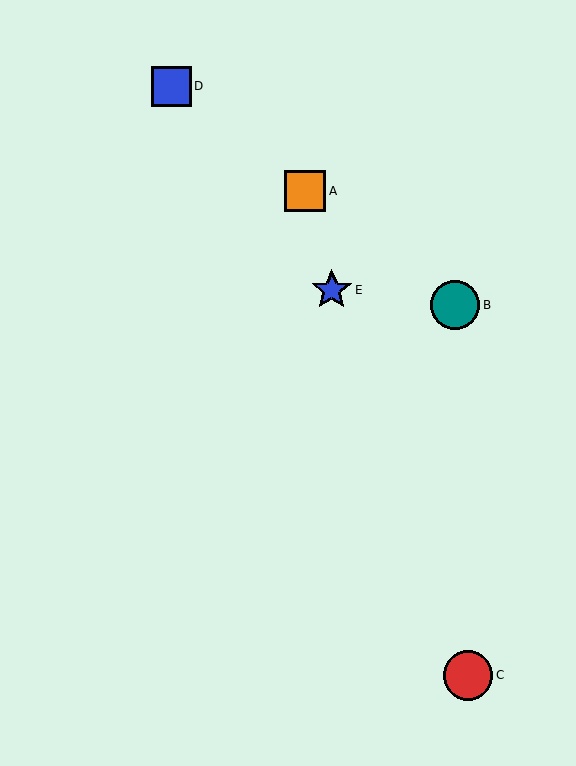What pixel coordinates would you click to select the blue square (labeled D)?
Click at (171, 86) to select the blue square D.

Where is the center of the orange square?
The center of the orange square is at (305, 191).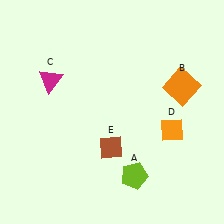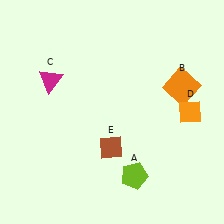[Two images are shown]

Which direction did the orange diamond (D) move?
The orange diamond (D) moved right.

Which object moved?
The orange diamond (D) moved right.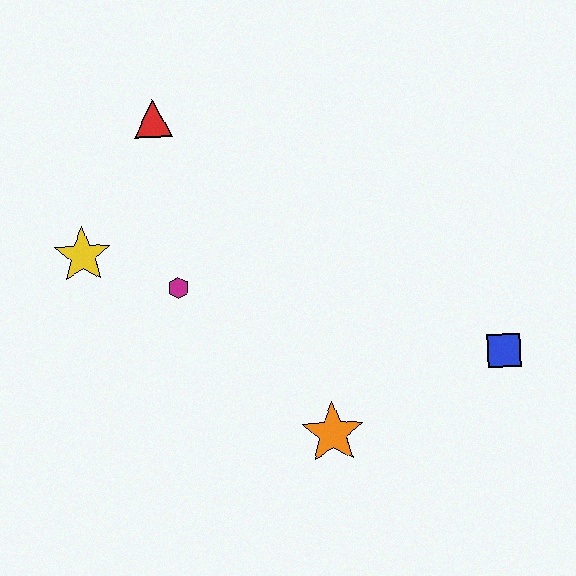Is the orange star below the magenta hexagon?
Yes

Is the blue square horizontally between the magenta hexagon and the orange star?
No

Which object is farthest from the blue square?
The yellow star is farthest from the blue square.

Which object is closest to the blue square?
The orange star is closest to the blue square.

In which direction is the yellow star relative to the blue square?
The yellow star is to the left of the blue square.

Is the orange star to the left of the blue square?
Yes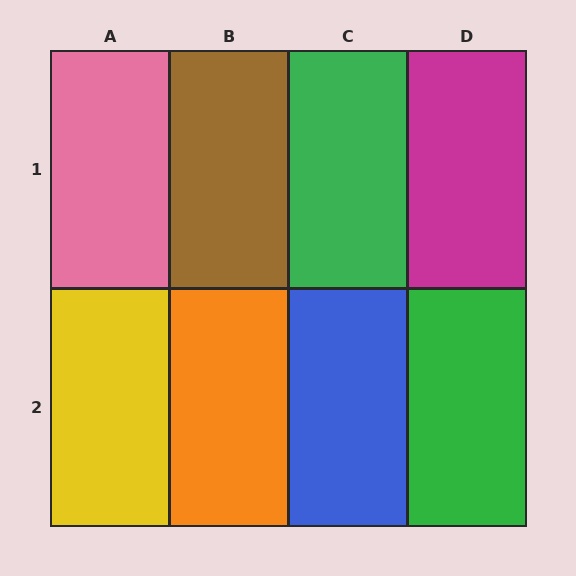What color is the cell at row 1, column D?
Magenta.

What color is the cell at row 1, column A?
Pink.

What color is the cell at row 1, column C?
Green.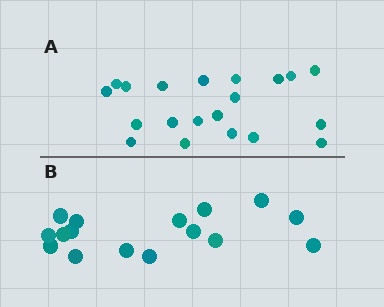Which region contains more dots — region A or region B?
Region A (the top region) has more dots.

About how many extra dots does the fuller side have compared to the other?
Region A has about 4 more dots than region B.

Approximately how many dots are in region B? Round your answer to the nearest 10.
About 20 dots. (The exact count is 16, which rounds to 20.)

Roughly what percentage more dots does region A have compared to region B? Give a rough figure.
About 25% more.